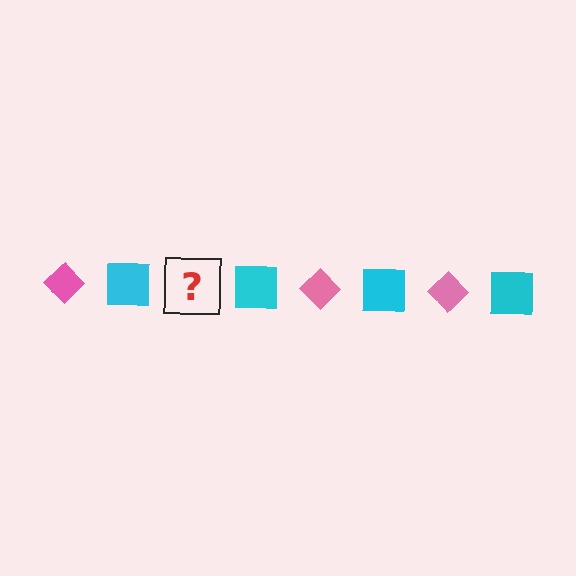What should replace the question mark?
The question mark should be replaced with a pink diamond.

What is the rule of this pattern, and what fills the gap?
The rule is that the pattern alternates between pink diamond and cyan square. The gap should be filled with a pink diamond.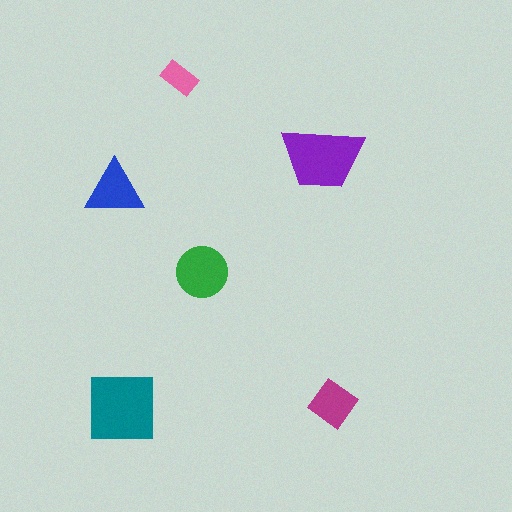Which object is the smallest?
The pink rectangle.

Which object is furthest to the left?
The blue triangle is leftmost.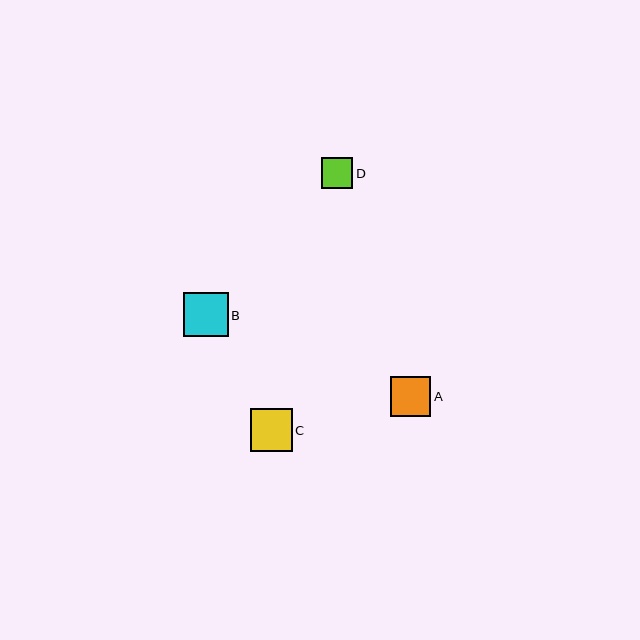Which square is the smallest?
Square D is the smallest with a size of approximately 31 pixels.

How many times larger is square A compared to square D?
Square A is approximately 1.3 times the size of square D.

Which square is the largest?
Square B is the largest with a size of approximately 45 pixels.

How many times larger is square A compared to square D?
Square A is approximately 1.3 times the size of square D.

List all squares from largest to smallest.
From largest to smallest: B, C, A, D.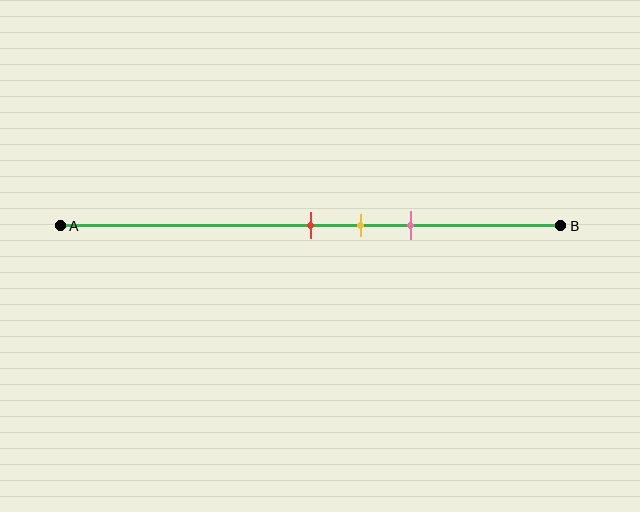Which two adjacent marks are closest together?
The red and yellow marks are the closest adjacent pair.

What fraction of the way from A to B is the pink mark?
The pink mark is approximately 70% (0.7) of the way from A to B.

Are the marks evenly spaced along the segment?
Yes, the marks are approximately evenly spaced.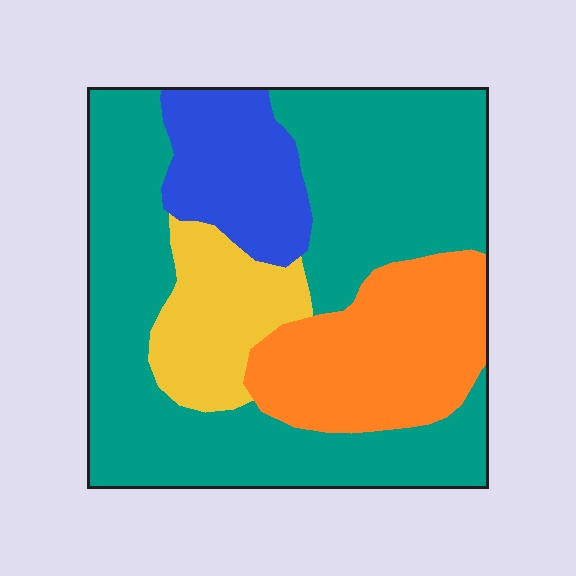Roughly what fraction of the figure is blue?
Blue covers 13% of the figure.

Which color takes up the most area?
Teal, at roughly 55%.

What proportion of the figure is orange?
Orange covers about 20% of the figure.